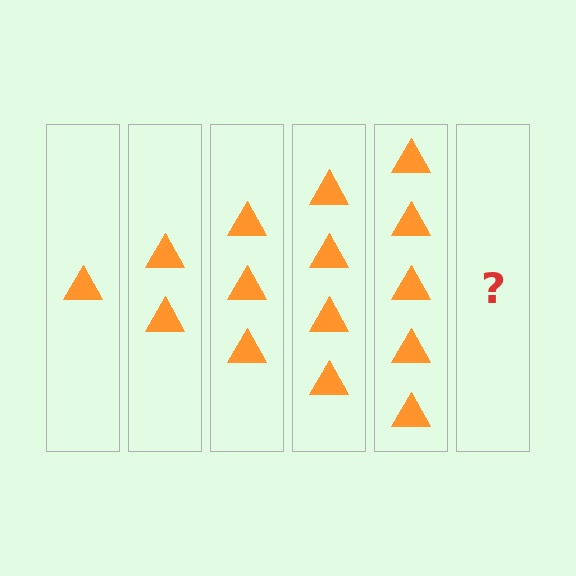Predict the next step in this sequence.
The next step is 6 triangles.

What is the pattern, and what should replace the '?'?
The pattern is that each step adds one more triangle. The '?' should be 6 triangles.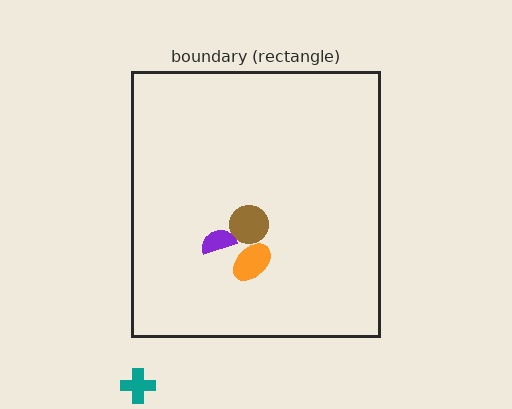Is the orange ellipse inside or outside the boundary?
Inside.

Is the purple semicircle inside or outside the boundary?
Inside.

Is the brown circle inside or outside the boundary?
Inside.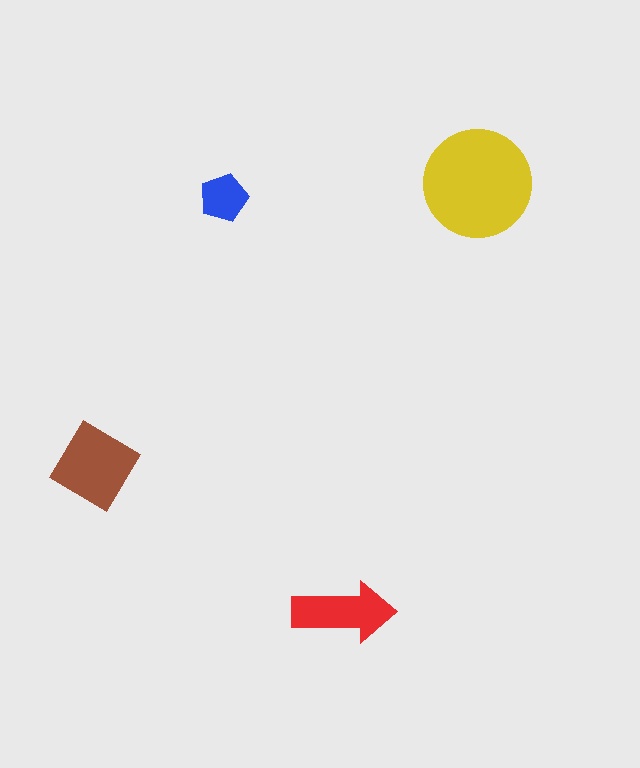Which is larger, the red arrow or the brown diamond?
The brown diamond.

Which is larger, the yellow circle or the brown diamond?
The yellow circle.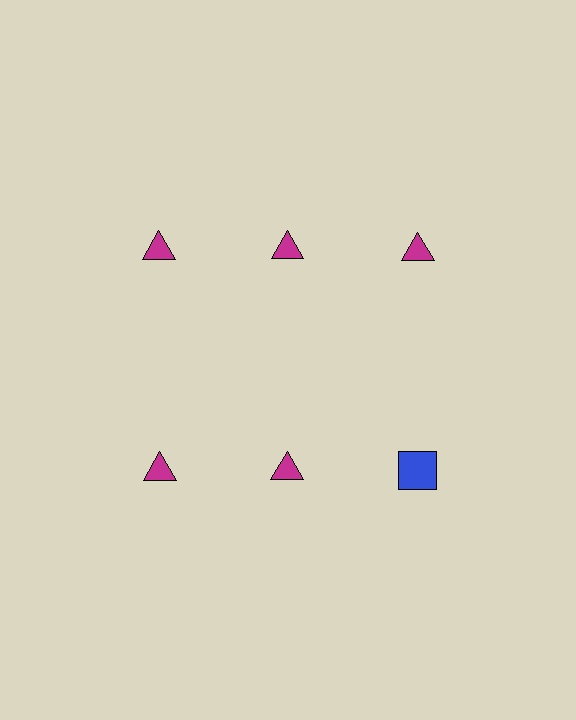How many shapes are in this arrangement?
There are 6 shapes arranged in a grid pattern.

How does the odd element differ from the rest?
It differs in both color (blue instead of magenta) and shape (square instead of triangle).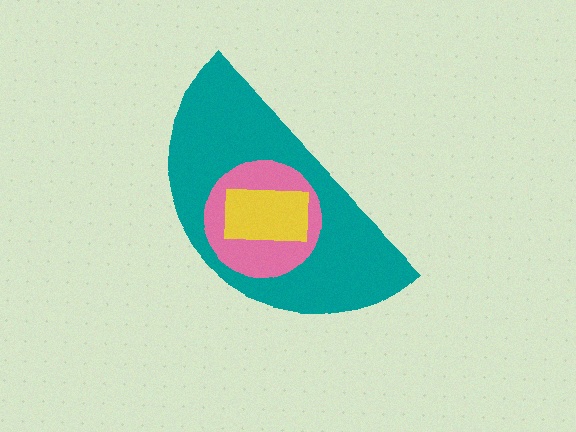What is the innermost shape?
The yellow rectangle.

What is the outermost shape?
The teal semicircle.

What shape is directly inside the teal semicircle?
The pink circle.